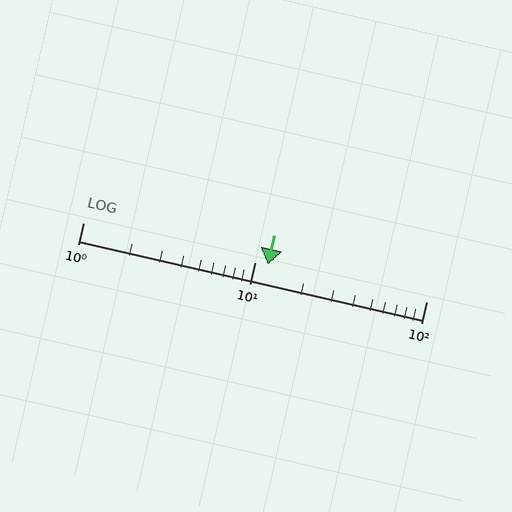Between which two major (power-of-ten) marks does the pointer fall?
The pointer is between 10 and 100.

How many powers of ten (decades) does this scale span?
The scale spans 2 decades, from 1 to 100.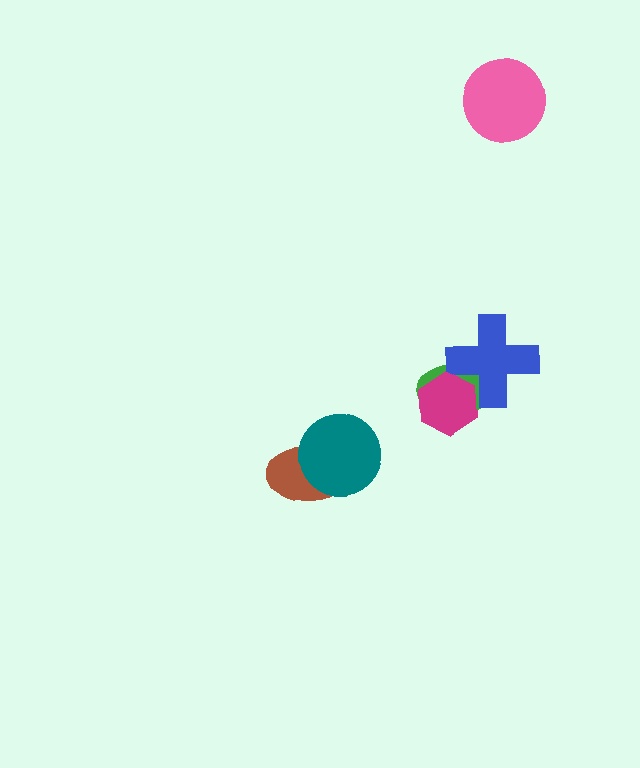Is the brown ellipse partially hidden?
Yes, it is partially covered by another shape.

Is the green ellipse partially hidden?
Yes, it is partially covered by another shape.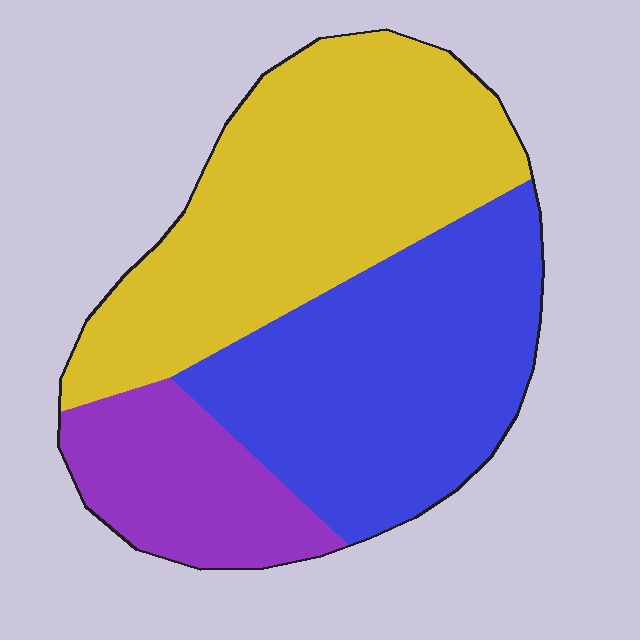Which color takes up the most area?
Yellow, at roughly 45%.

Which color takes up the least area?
Purple, at roughly 15%.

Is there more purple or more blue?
Blue.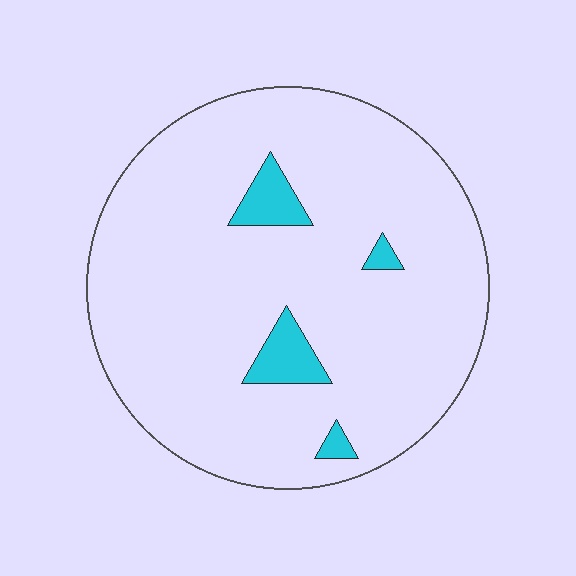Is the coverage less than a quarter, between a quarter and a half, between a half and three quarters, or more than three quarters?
Less than a quarter.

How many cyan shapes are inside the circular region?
4.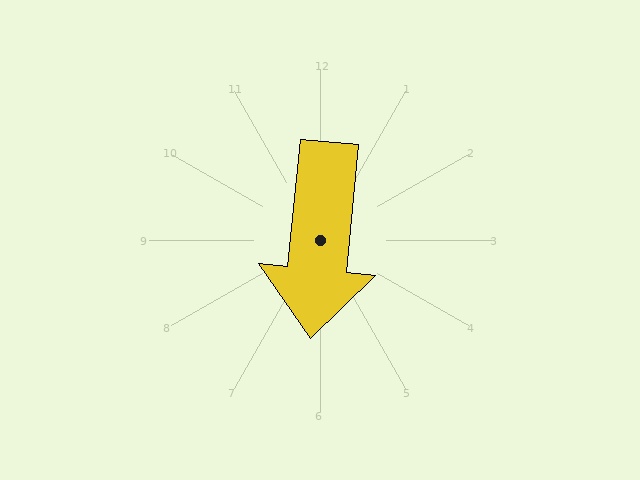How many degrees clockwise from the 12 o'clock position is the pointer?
Approximately 186 degrees.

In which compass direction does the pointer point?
South.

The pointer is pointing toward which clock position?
Roughly 6 o'clock.